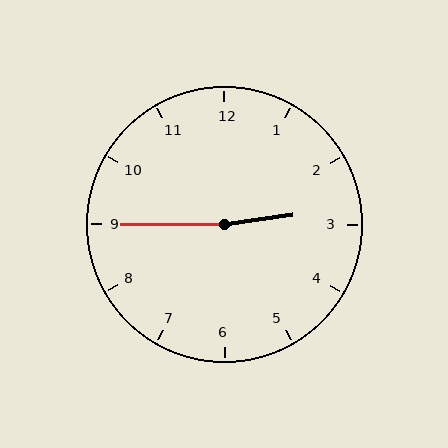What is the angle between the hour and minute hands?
Approximately 172 degrees.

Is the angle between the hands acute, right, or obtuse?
It is obtuse.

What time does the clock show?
2:45.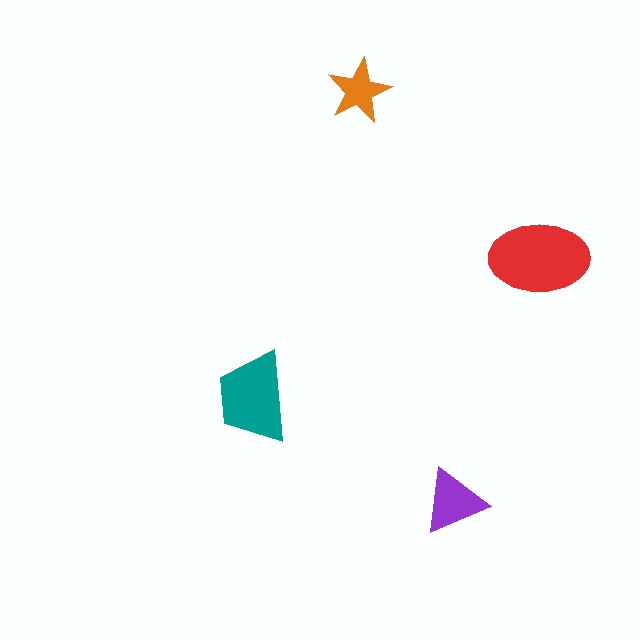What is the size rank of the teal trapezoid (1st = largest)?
2nd.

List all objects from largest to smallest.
The red ellipse, the teal trapezoid, the purple triangle, the orange star.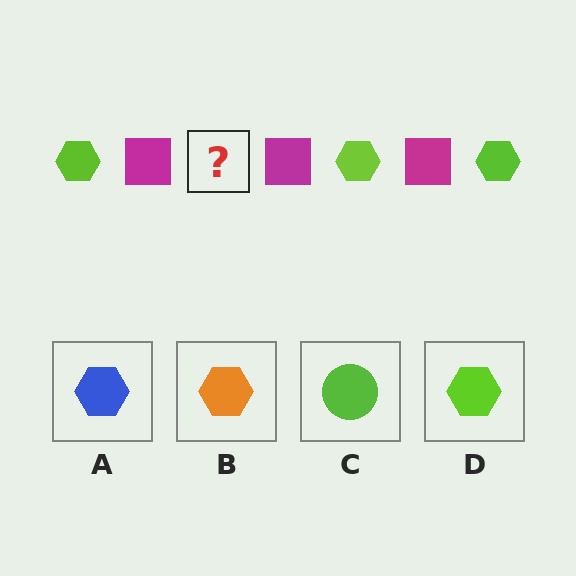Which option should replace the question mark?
Option D.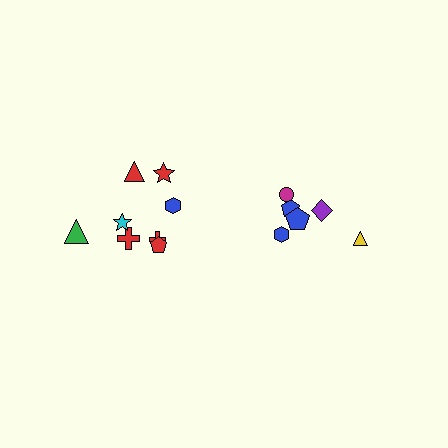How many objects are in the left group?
There are 8 objects.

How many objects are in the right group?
There are 6 objects.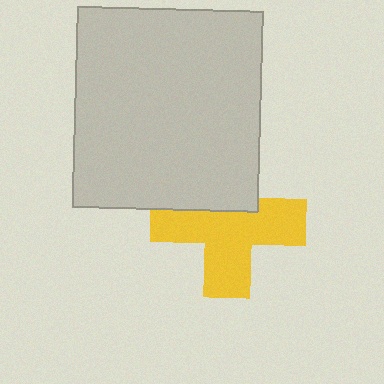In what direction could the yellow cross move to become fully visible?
The yellow cross could move down. That would shift it out from behind the light gray rectangle entirely.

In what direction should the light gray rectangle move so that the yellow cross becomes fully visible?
The light gray rectangle should move up. That is the shortest direction to clear the overlap and leave the yellow cross fully visible.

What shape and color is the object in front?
The object in front is a light gray rectangle.